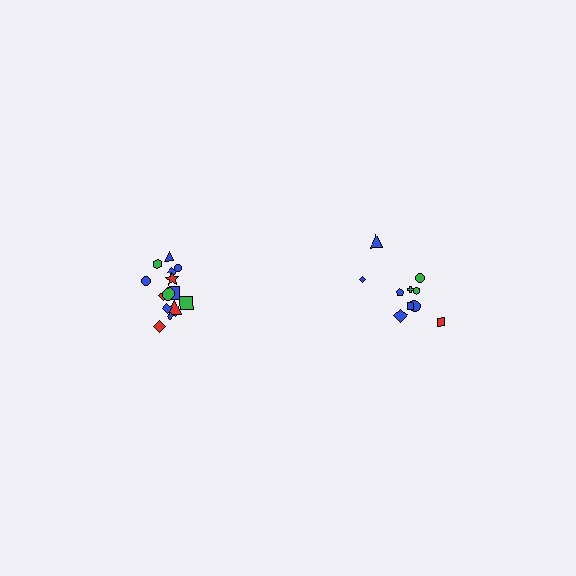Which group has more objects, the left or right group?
The left group.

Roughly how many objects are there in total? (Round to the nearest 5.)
Roughly 25 objects in total.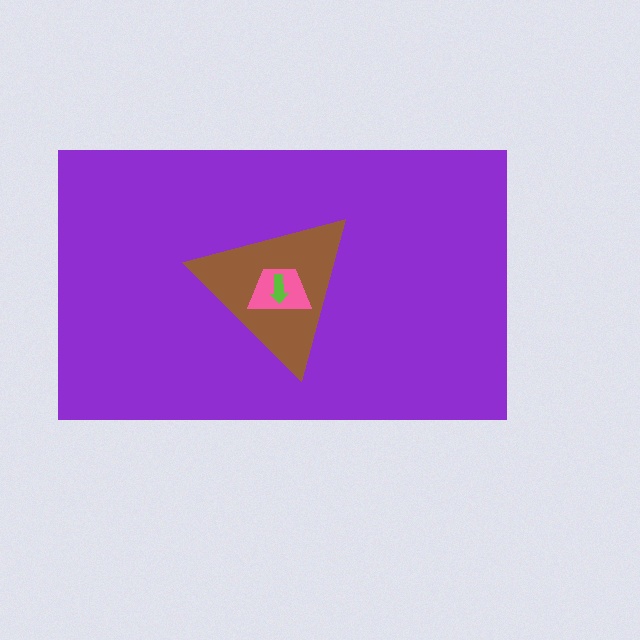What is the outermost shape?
The purple rectangle.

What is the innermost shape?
The lime arrow.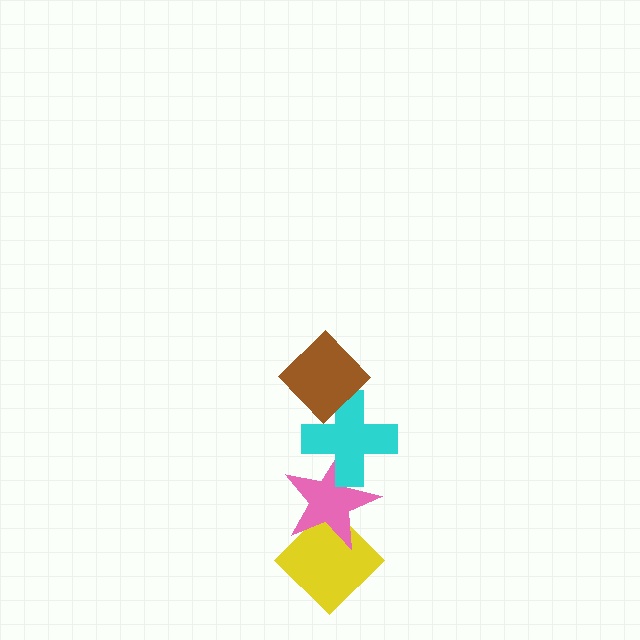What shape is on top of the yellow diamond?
The pink star is on top of the yellow diamond.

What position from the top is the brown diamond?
The brown diamond is 1st from the top.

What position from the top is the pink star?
The pink star is 3rd from the top.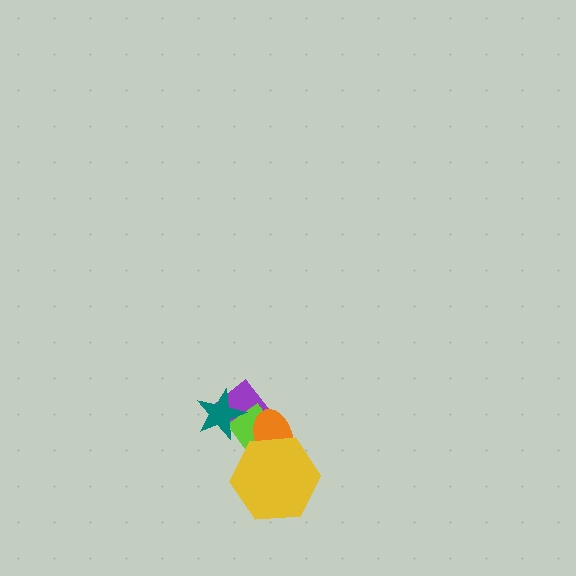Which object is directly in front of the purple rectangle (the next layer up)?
The lime diamond is directly in front of the purple rectangle.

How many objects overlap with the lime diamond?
4 objects overlap with the lime diamond.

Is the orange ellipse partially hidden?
Yes, it is partially covered by another shape.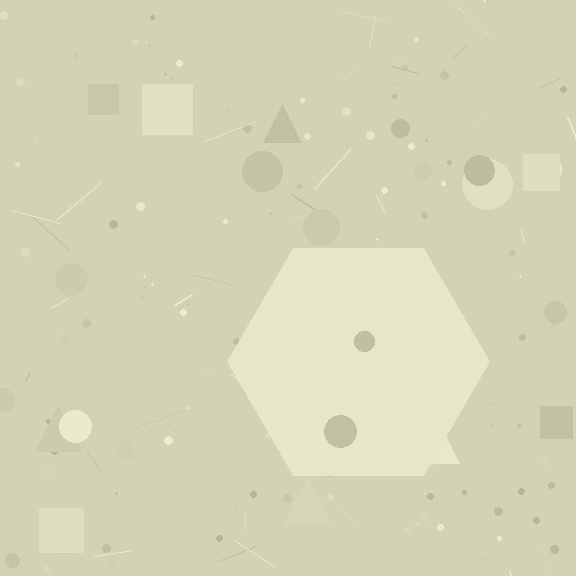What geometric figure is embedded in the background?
A hexagon is embedded in the background.